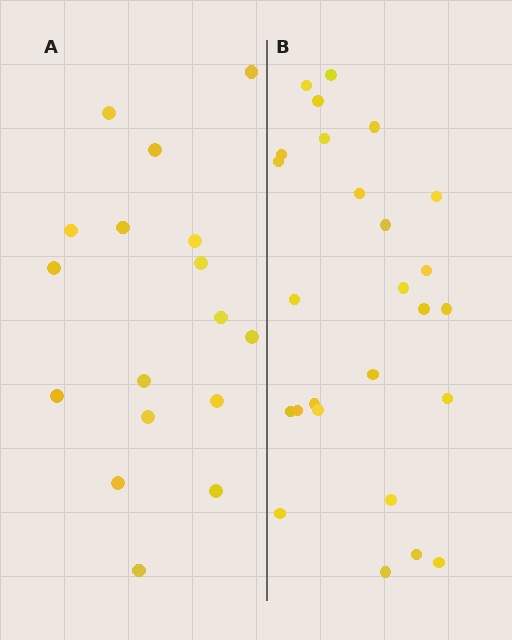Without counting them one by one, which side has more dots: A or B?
Region B (the right region) has more dots.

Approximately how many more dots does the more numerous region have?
Region B has roughly 8 or so more dots than region A.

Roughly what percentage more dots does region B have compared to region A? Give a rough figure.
About 55% more.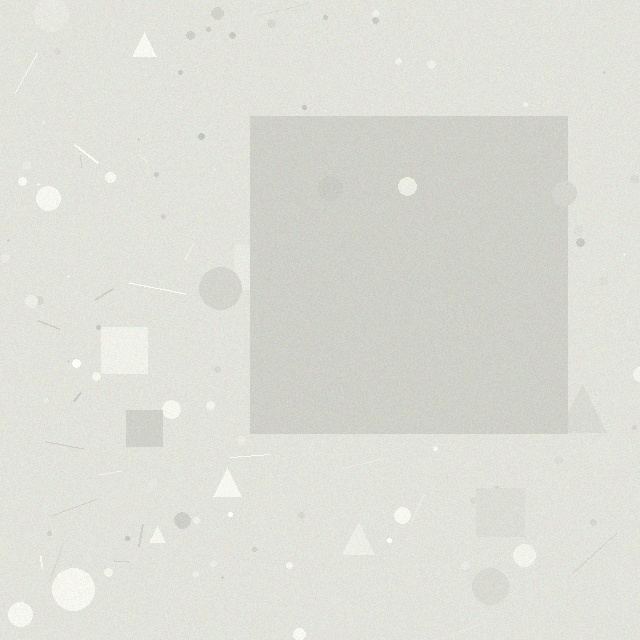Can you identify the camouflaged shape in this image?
The camouflaged shape is a square.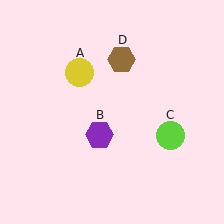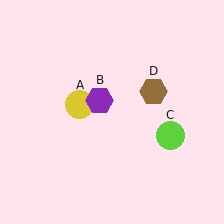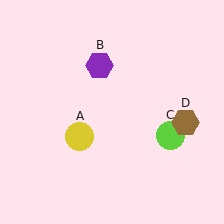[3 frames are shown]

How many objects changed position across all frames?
3 objects changed position: yellow circle (object A), purple hexagon (object B), brown hexagon (object D).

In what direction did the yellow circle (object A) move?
The yellow circle (object A) moved down.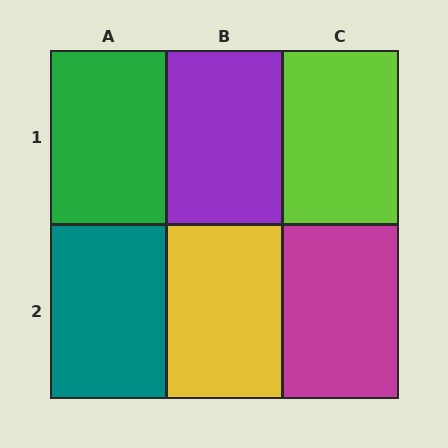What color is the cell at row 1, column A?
Green.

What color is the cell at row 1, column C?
Lime.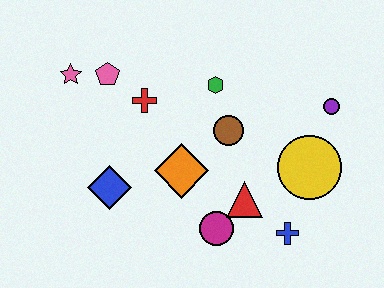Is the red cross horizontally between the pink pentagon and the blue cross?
Yes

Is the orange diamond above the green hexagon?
No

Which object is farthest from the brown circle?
The pink star is farthest from the brown circle.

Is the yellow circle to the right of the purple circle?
No